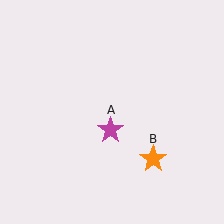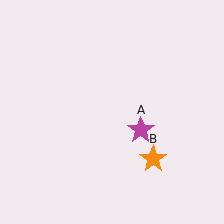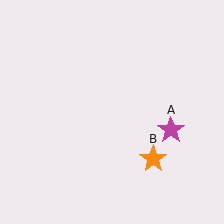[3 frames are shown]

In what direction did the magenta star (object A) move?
The magenta star (object A) moved right.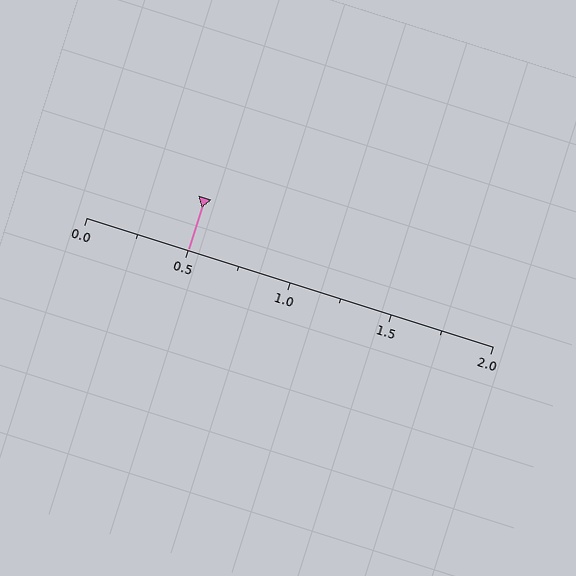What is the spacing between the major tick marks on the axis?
The major ticks are spaced 0.5 apart.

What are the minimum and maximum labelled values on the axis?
The axis runs from 0.0 to 2.0.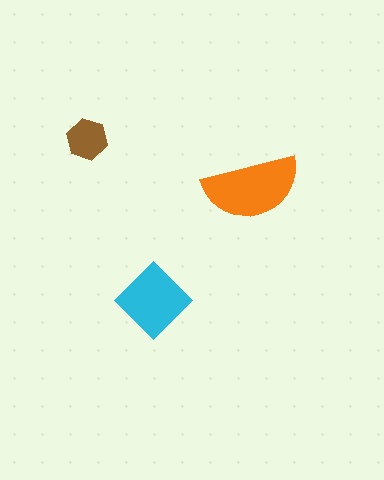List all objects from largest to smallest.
The orange semicircle, the cyan diamond, the brown hexagon.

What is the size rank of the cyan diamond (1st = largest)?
2nd.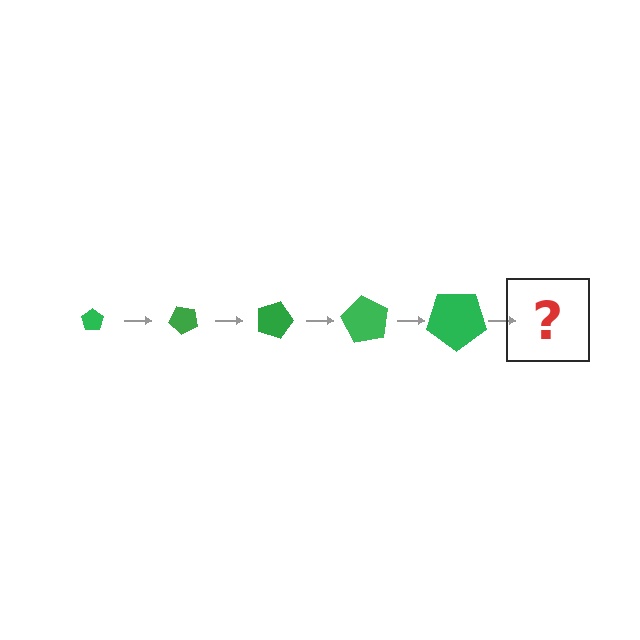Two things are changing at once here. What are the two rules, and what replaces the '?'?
The two rules are that the pentagon grows larger each step and it rotates 45 degrees each step. The '?' should be a pentagon, larger than the previous one and rotated 225 degrees from the start.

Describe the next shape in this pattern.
It should be a pentagon, larger than the previous one and rotated 225 degrees from the start.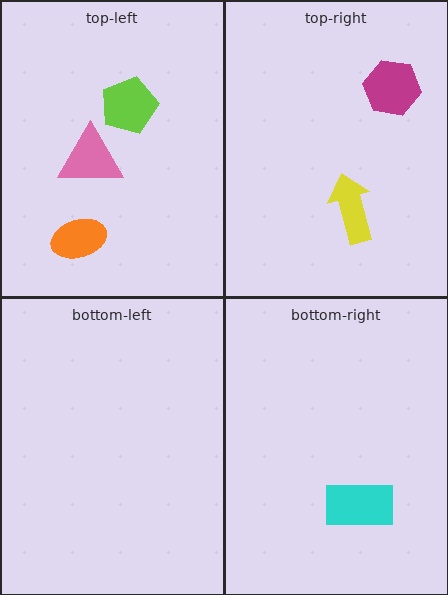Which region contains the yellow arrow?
The top-right region.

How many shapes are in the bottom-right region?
1.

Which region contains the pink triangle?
The top-left region.